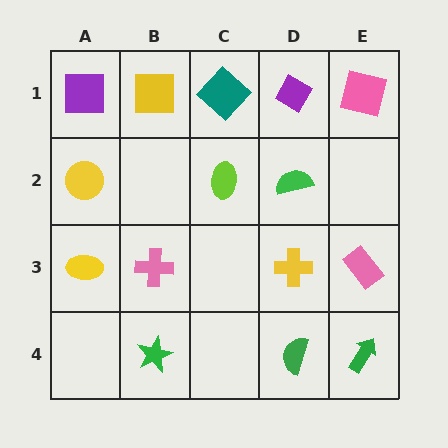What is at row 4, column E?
A green arrow.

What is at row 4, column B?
A green star.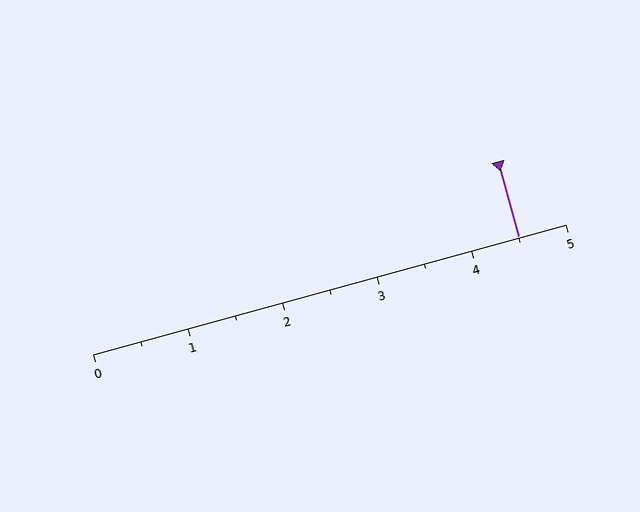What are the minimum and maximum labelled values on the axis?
The axis runs from 0 to 5.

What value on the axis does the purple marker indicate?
The marker indicates approximately 4.5.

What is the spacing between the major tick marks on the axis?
The major ticks are spaced 1 apart.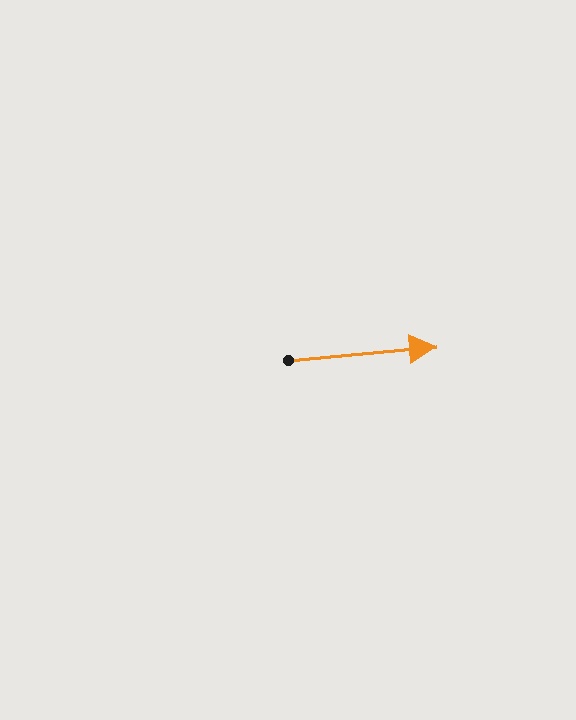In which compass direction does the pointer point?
East.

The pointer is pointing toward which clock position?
Roughly 3 o'clock.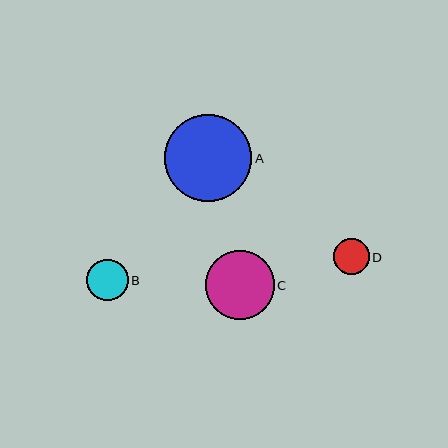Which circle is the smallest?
Circle D is the smallest with a size of approximately 36 pixels.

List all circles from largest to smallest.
From largest to smallest: A, C, B, D.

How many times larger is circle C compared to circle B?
Circle C is approximately 1.6 times the size of circle B.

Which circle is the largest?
Circle A is the largest with a size of approximately 87 pixels.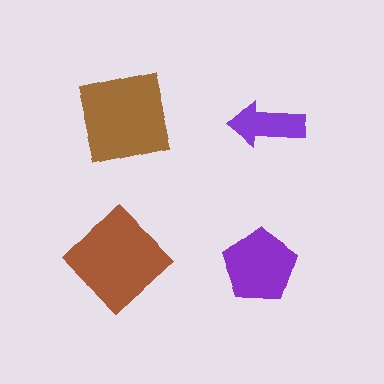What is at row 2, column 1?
A brown diamond.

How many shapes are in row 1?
2 shapes.